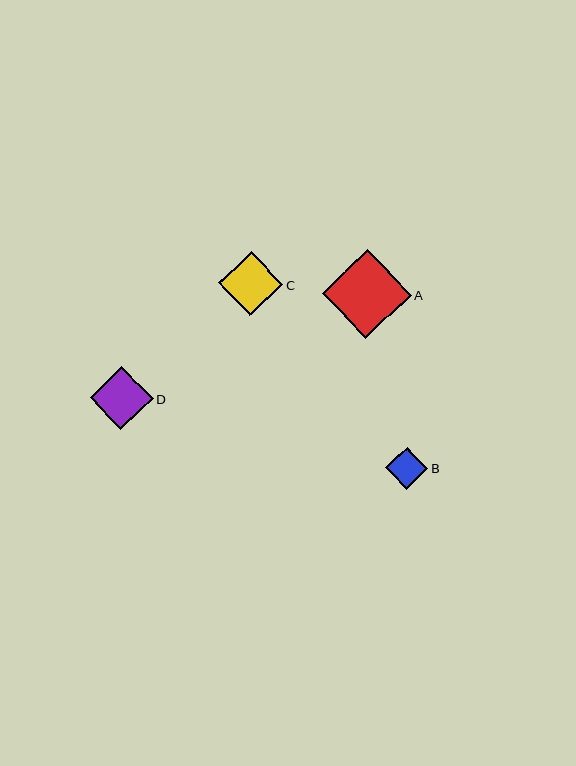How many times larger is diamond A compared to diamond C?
Diamond A is approximately 1.4 times the size of diamond C.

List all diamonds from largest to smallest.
From largest to smallest: A, C, D, B.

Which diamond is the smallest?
Diamond B is the smallest with a size of approximately 42 pixels.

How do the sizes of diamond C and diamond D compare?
Diamond C and diamond D are approximately the same size.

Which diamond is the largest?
Diamond A is the largest with a size of approximately 89 pixels.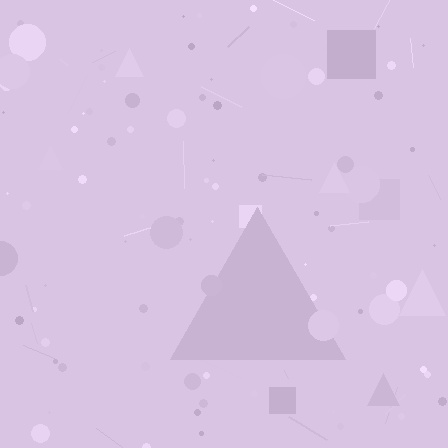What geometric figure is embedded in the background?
A triangle is embedded in the background.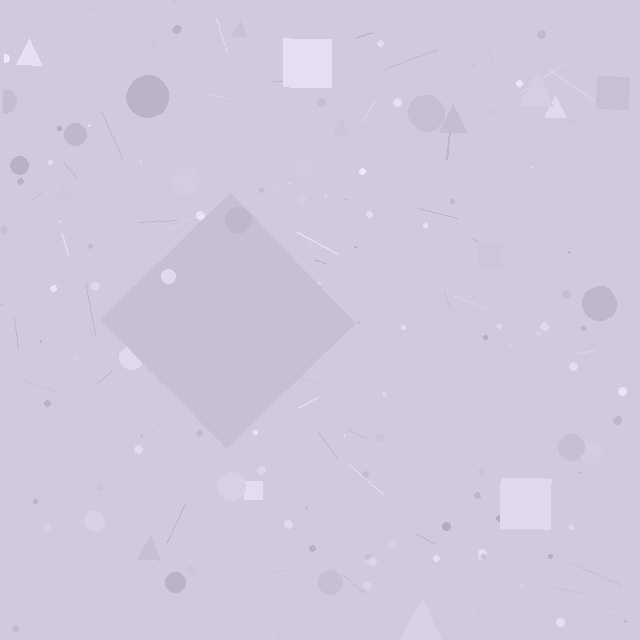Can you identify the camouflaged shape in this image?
The camouflaged shape is a diamond.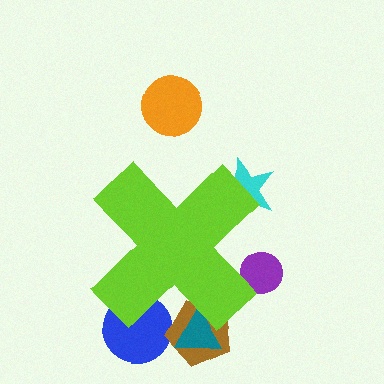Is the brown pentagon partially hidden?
Yes, the brown pentagon is partially hidden behind the lime cross.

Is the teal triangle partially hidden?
Yes, the teal triangle is partially hidden behind the lime cross.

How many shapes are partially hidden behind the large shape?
5 shapes are partially hidden.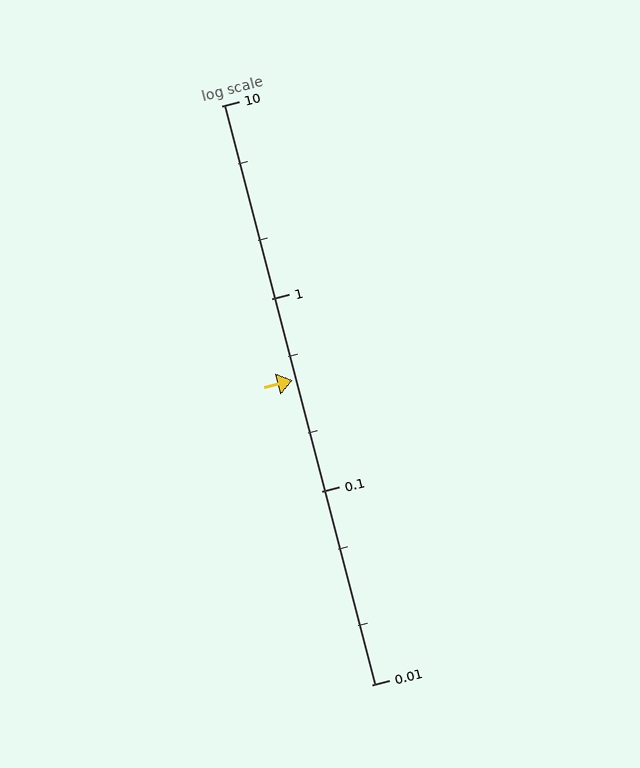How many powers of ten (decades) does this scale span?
The scale spans 3 decades, from 0.01 to 10.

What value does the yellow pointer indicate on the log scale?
The pointer indicates approximately 0.38.